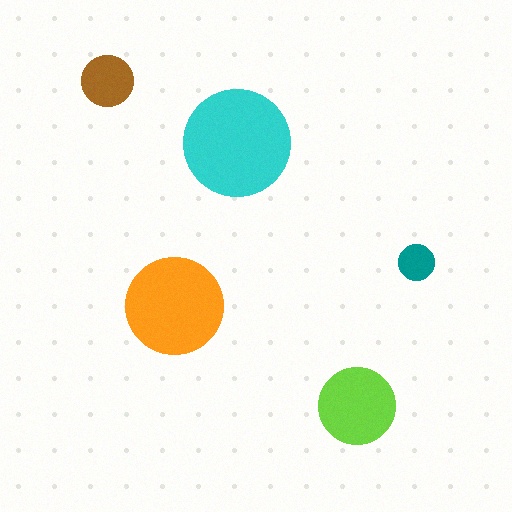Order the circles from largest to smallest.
the cyan one, the orange one, the lime one, the brown one, the teal one.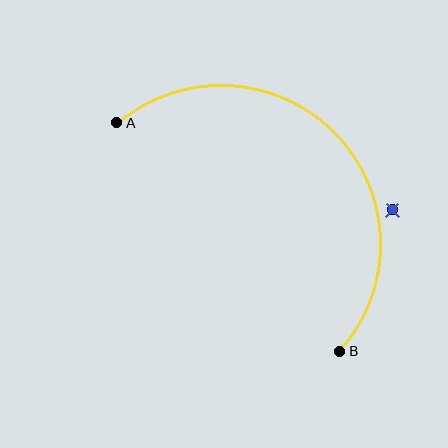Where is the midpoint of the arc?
The arc midpoint is the point on the curve farthest from the straight line joining A and B. It sits above and to the right of that line.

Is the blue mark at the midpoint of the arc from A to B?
No — the blue mark does not lie on the arc at all. It sits slightly outside the curve.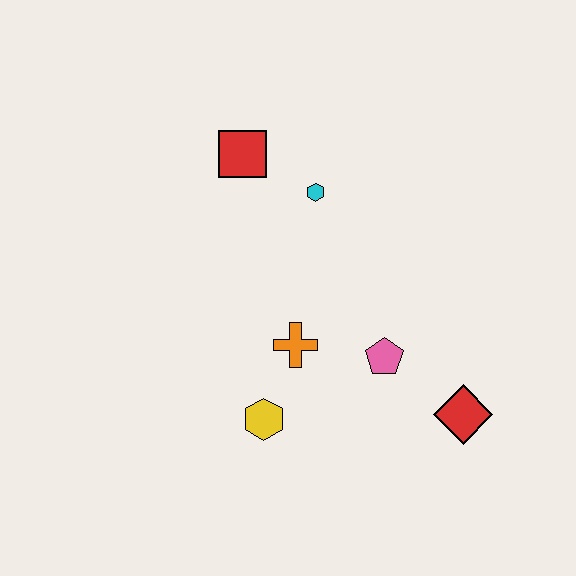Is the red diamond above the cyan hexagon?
No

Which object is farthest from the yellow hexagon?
The red square is farthest from the yellow hexagon.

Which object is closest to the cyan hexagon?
The red square is closest to the cyan hexagon.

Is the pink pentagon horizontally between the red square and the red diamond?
Yes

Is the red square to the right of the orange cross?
No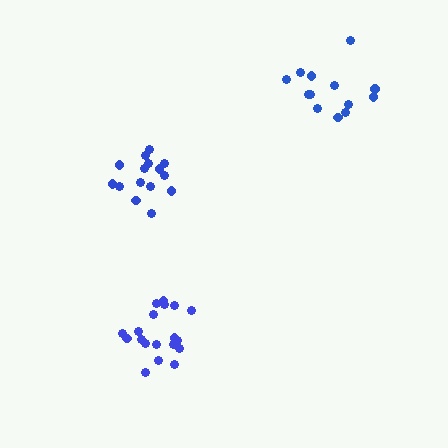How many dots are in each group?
Group 1: 15 dots, Group 2: 19 dots, Group 3: 13 dots (47 total).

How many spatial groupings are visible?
There are 3 spatial groupings.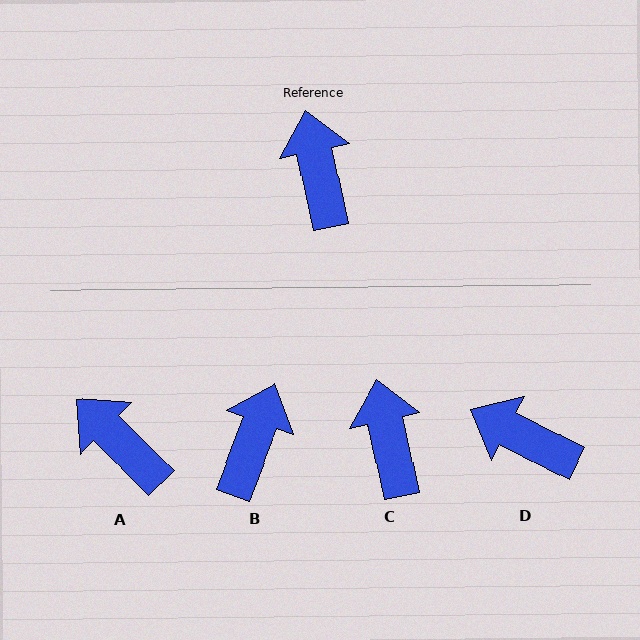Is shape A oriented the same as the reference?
No, it is off by about 33 degrees.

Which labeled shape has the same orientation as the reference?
C.